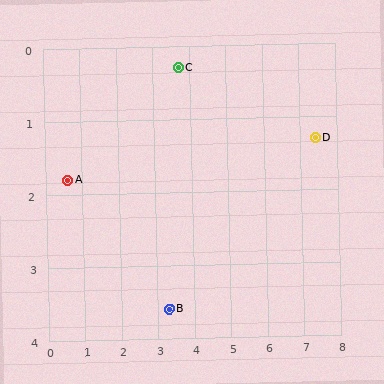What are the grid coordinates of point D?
Point D is at approximately (7.4, 1.3).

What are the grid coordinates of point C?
Point C is at approximately (3.7, 0.3).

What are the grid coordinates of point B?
Point B is at approximately (3.3, 3.6).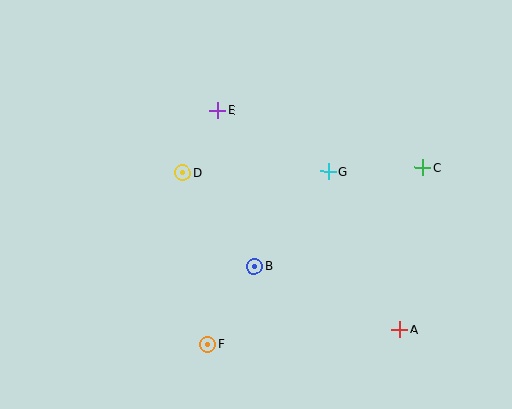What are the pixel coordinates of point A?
Point A is at (400, 330).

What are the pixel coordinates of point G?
Point G is at (328, 172).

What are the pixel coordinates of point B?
Point B is at (254, 266).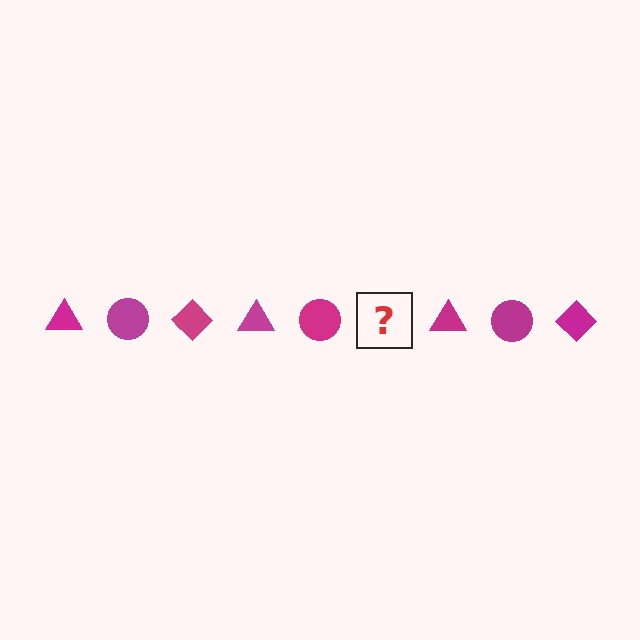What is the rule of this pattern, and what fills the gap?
The rule is that the pattern cycles through triangle, circle, diamond shapes in magenta. The gap should be filled with a magenta diamond.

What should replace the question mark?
The question mark should be replaced with a magenta diamond.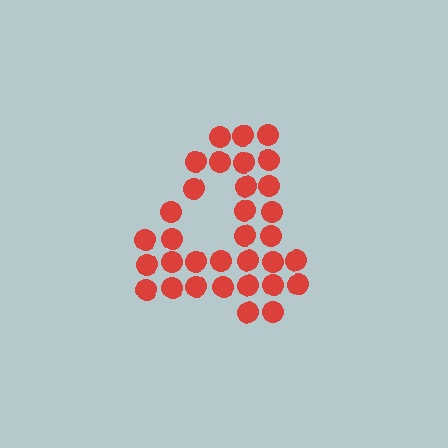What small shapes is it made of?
It is made of small circles.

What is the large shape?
The large shape is the digit 4.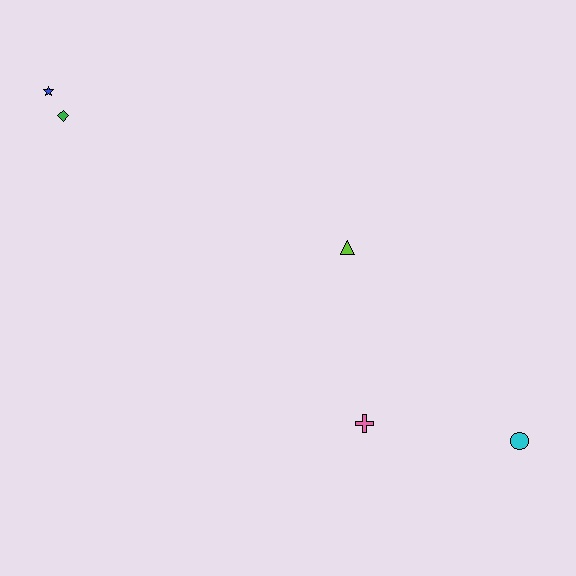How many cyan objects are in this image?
There is 1 cyan object.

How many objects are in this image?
There are 5 objects.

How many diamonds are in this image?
There is 1 diamond.